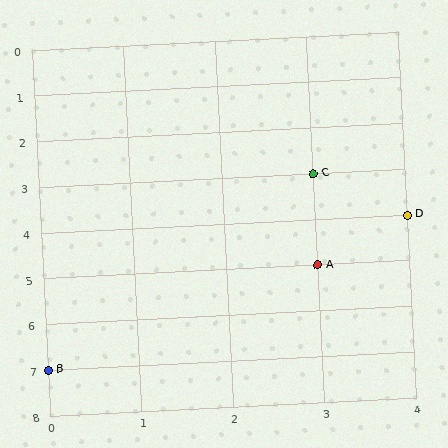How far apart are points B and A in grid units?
Points B and A are 3 columns and 2 rows apart (about 3.6 grid units diagonally).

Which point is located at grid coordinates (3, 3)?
Point C is at (3, 3).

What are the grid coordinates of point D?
Point D is at grid coordinates (4, 4).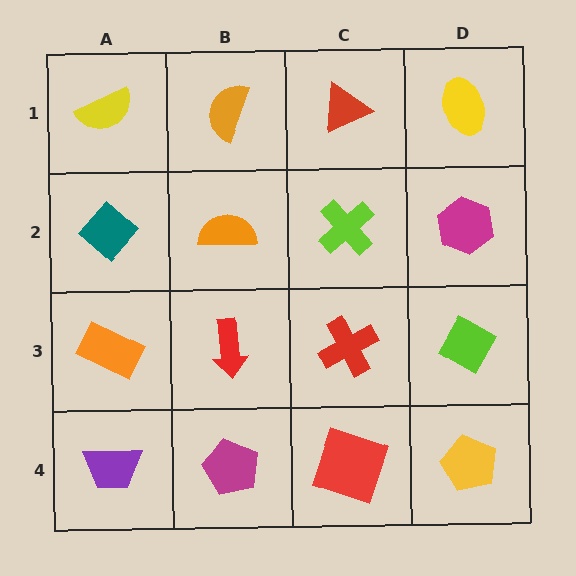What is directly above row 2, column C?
A red triangle.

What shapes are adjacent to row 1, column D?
A magenta hexagon (row 2, column D), a red triangle (row 1, column C).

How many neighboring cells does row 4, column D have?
2.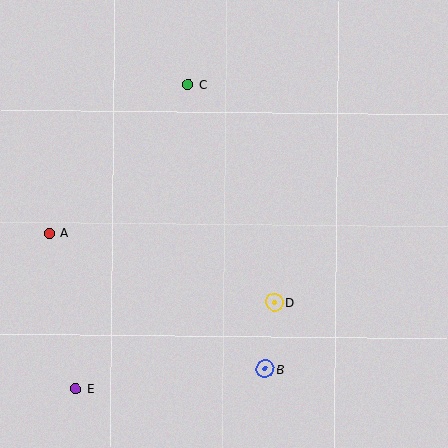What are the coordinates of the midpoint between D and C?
The midpoint between D and C is at (231, 193).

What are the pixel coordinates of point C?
Point C is at (188, 84).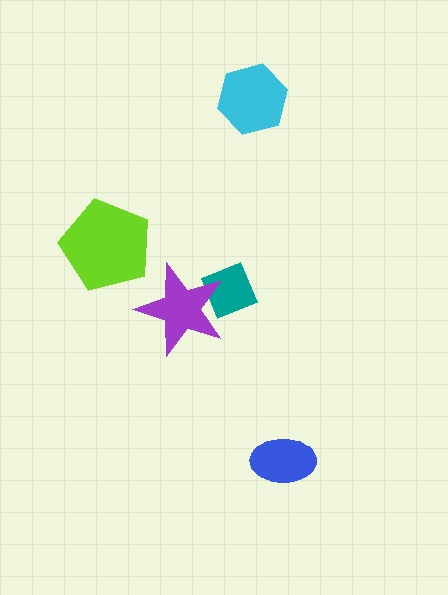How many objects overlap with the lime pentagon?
0 objects overlap with the lime pentagon.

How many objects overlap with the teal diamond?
1 object overlaps with the teal diamond.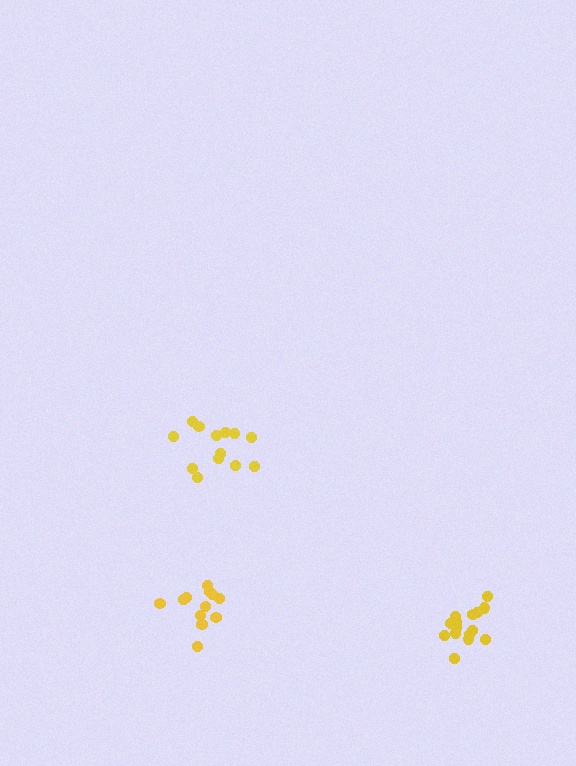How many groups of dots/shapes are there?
There are 3 groups.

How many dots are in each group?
Group 1: 13 dots, Group 2: 15 dots, Group 3: 12 dots (40 total).